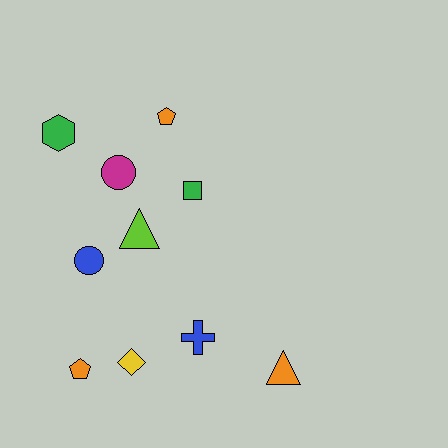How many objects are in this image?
There are 10 objects.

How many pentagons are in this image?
There are 2 pentagons.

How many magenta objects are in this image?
There is 1 magenta object.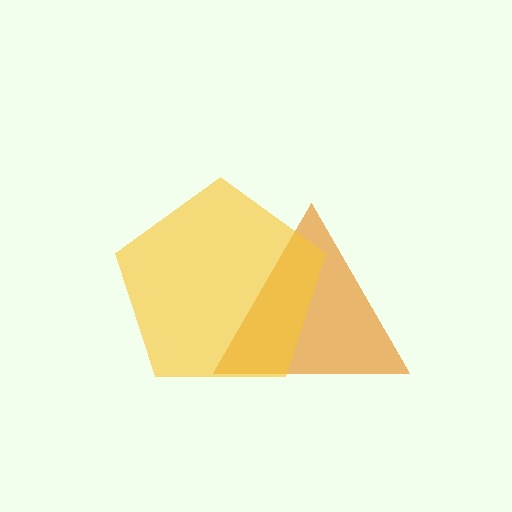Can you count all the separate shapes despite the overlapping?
Yes, there are 2 separate shapes.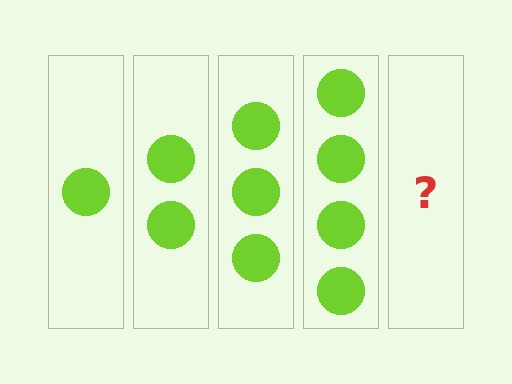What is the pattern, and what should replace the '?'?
The pattern is that each step adds one more circle. The '?' should be 5 circles.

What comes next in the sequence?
The next element should be 5 circles.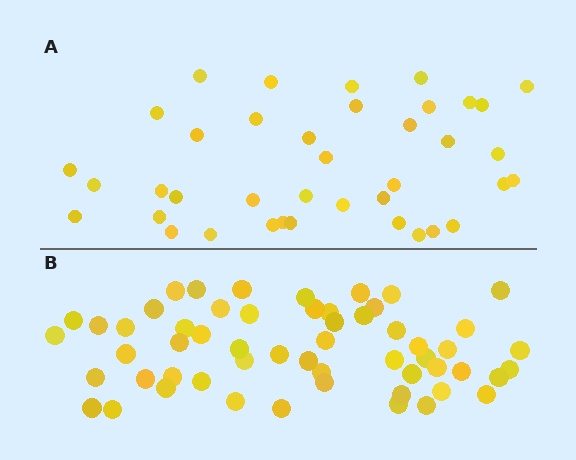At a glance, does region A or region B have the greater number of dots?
Region B (the bottom region) has more dots.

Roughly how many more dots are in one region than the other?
Region B has approximately 15 more dots than region A.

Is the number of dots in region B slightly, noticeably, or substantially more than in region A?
Region B has noticeably more, but not dramatically so. The ratio is roughly 1.4 to 1.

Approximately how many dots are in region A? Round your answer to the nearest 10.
About 40 dots. (The exact count is 39, which rounds to 40.)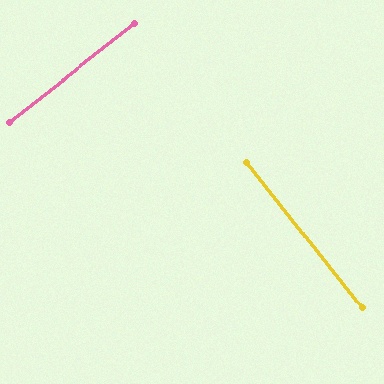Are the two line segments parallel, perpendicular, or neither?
Perpendicular — they meet at approximately 90°.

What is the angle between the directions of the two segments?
Approximately 90 degrees.